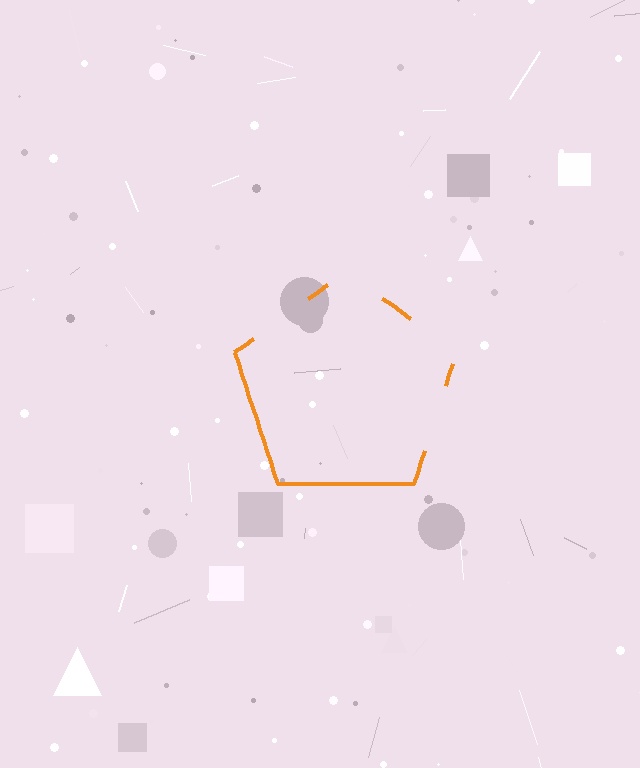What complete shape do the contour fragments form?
The contour fragments form a pentagon.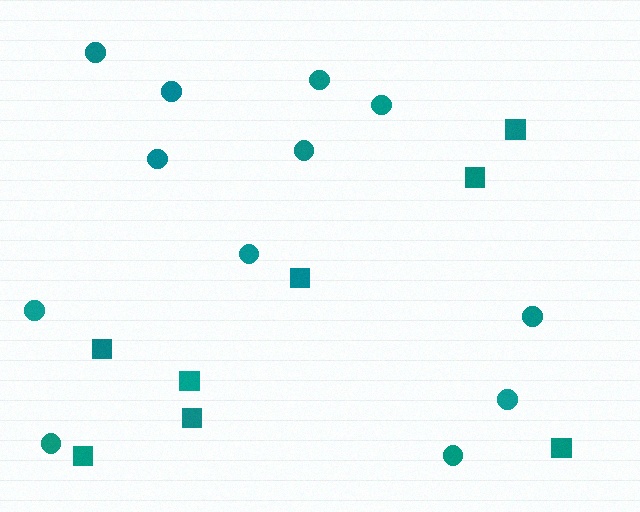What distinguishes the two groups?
There are 2 groups: one group of squares (8) and one group of circles (12).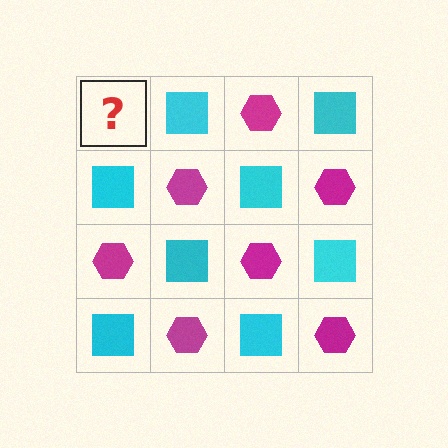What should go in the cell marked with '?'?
The missing cell should contain a magenta hexagon.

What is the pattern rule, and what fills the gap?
The rule is that it alternates magenta hexagon and cyan square in a checkerboard pattern. The gap should be filled with a magenta hexagon.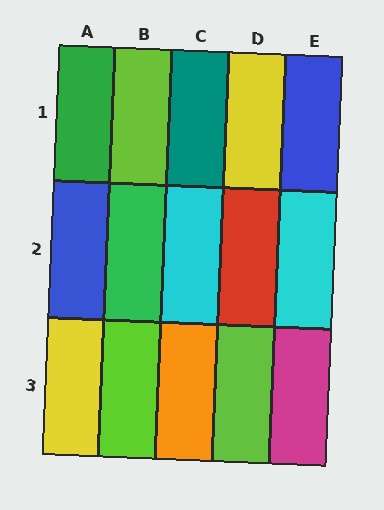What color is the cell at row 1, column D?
Yellow.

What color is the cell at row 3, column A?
Yellow.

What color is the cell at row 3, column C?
Orange.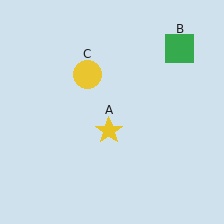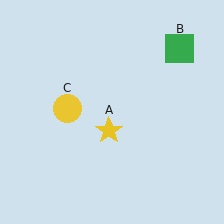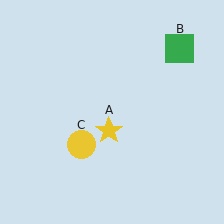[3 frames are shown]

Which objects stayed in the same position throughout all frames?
Yellow star (object A) and green square (object B) remained stationary.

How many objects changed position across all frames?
1 object changed position: yellow circle (object C).